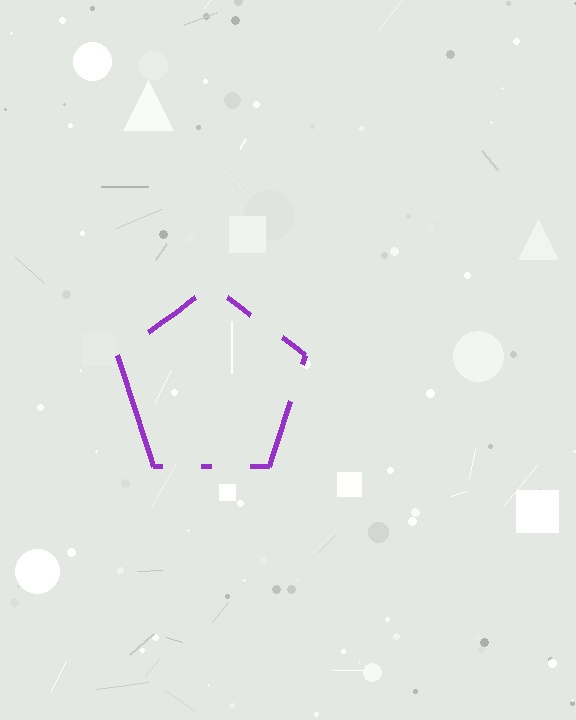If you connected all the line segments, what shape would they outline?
They would outline a pentagon.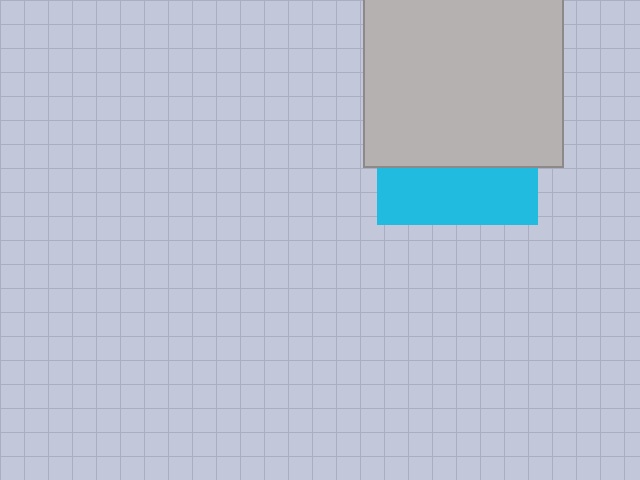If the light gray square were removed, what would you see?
You would see the complete cyan square.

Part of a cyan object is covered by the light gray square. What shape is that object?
It is a square.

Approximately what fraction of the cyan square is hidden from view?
Roughly 64% of the cyan square is hidden behind the light gray square.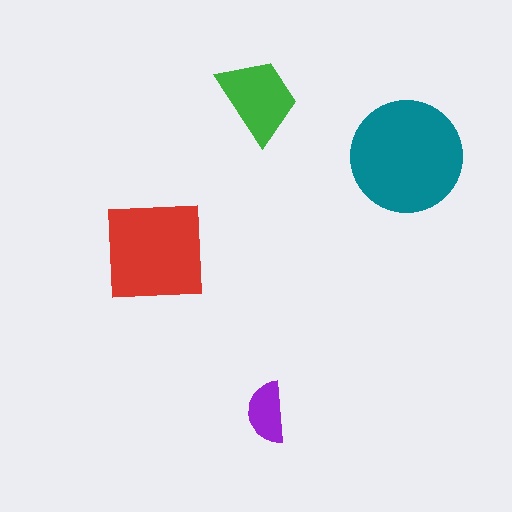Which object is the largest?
The teal circle.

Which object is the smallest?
The purple semicircle.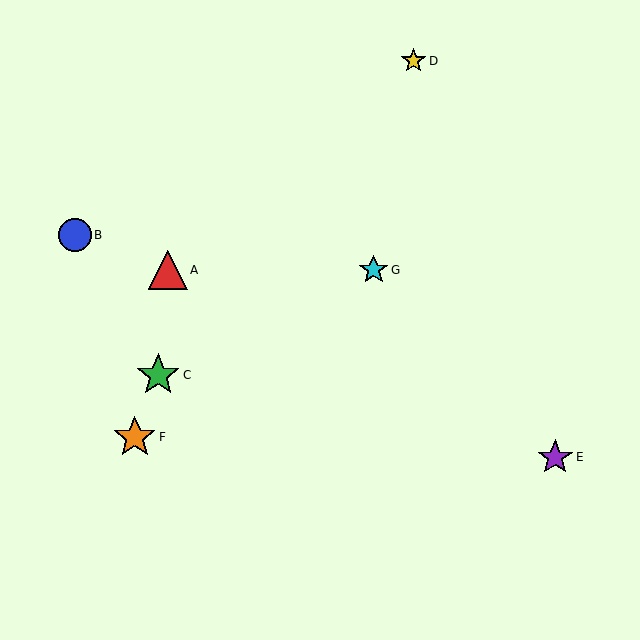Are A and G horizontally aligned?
Yes, both are at y≈270.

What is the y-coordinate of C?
Object C is at y≈375.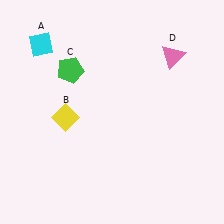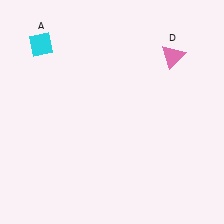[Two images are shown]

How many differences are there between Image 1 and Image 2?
There are 2 differences between the two images.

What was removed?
The green pentagon (C), the yellow diamond (B) were removed in Image 2.